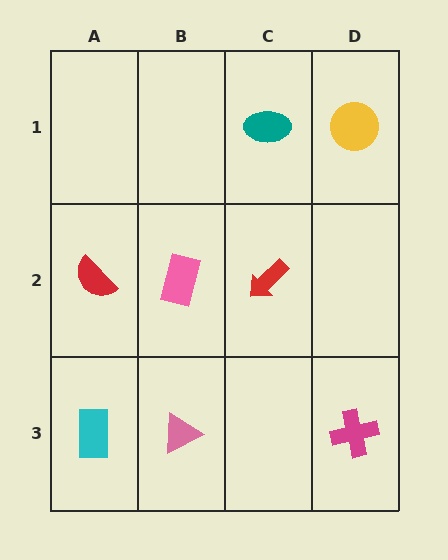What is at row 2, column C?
A red arrow.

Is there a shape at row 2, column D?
No, that cell is empty.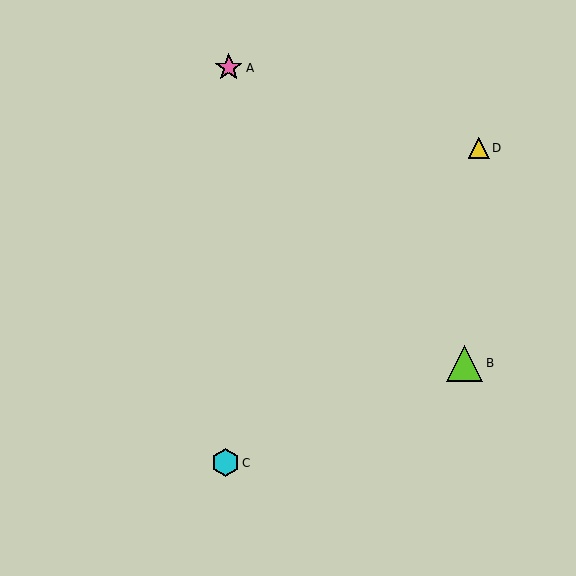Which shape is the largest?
The lime triangle (labeled B) is the largest.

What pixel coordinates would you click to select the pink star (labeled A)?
Click at (229, 68) to select the pink star A.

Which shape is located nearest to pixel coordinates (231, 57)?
The pink star (labeled A) at (229, 68) is nearest to that location.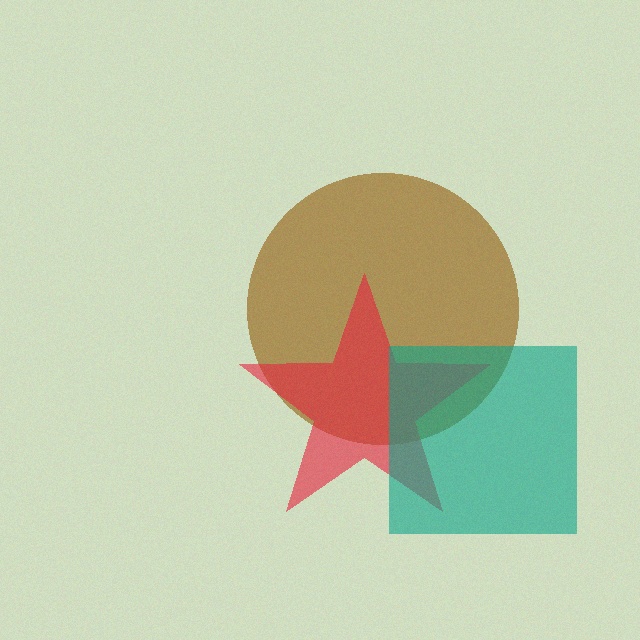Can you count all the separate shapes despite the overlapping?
Yes, there are 3 separate shapes.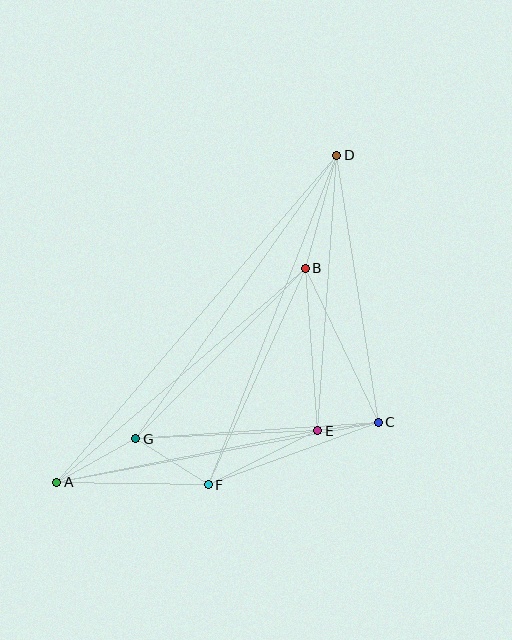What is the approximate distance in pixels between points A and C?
The distance between A and C is approximately 327 pixels.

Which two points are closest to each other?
Points C and E are closest to each other.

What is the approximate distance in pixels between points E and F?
The distance between E and F is approximately 122 pixels.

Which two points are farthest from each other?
Points A and D are farthest from each other.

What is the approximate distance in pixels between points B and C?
The distance between B and C is approximately 170 pixels.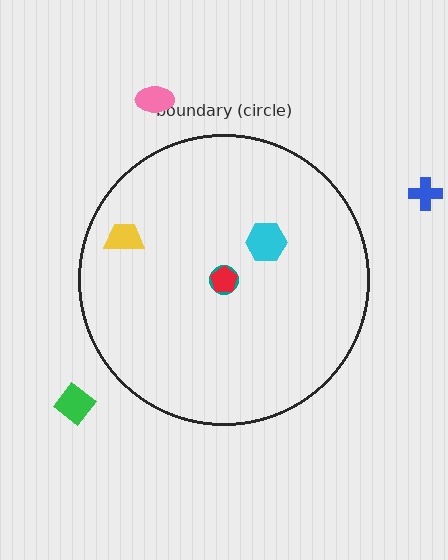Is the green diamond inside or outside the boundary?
Outside.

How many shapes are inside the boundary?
4 inside, 3 outside.